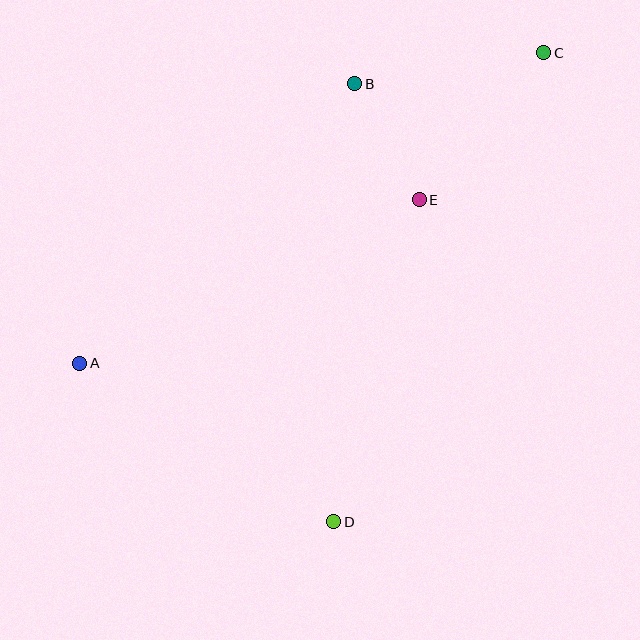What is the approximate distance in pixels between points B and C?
The distance between B and C is approximately 192 pixels.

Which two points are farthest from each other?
Points A and C are farthest from each other.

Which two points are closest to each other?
Points B and E are closest to each other.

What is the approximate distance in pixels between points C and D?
The distance between C and D is approximately 514 pixels.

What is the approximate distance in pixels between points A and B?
The distance between A and B is approximately 392 pixels.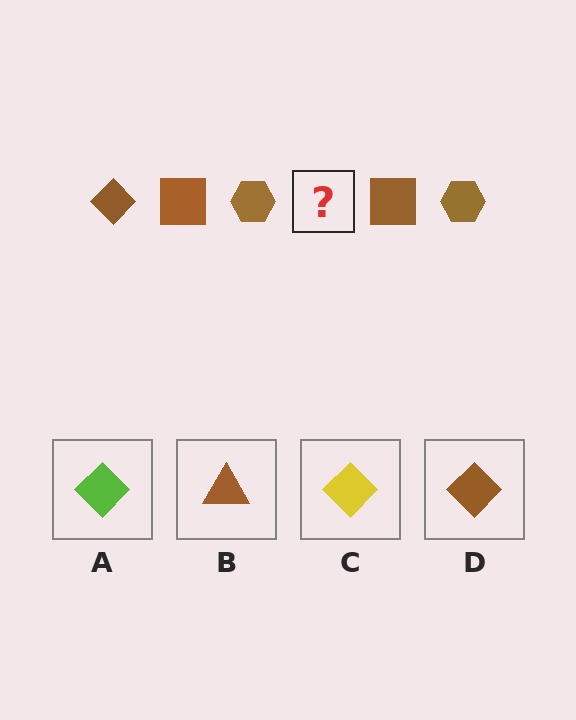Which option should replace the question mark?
Option D.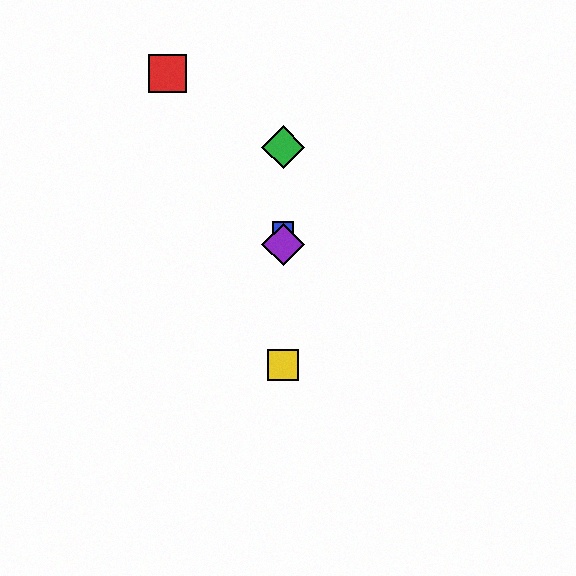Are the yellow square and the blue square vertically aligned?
Yes, both are at x≈283.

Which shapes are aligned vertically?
The blue square, the green diamond, the yellow square, the purple diamond are aligned vertically.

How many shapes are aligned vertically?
4 shapes (the blue square, the green diamond, the yellow square, the purple diamond) are aligned vertically.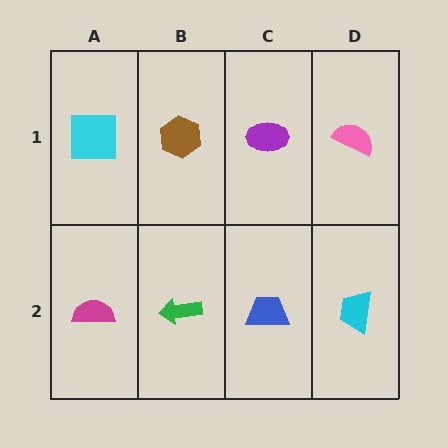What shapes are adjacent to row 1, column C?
A blue trapezoid (row 2, column C), a brown hexagon (row 1, column B), a pink semicircle (row 1, column D).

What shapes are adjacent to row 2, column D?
A pink semicircle (row 1, column D), a blue trapezoid (row 2, column C).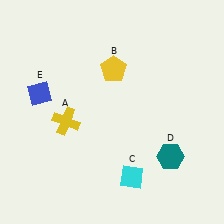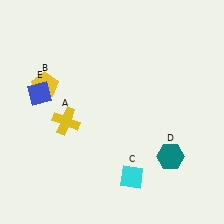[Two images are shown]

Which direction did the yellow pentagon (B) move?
The yellow pentagon (B) moved left.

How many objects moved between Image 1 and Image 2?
1 object moved between the two images.